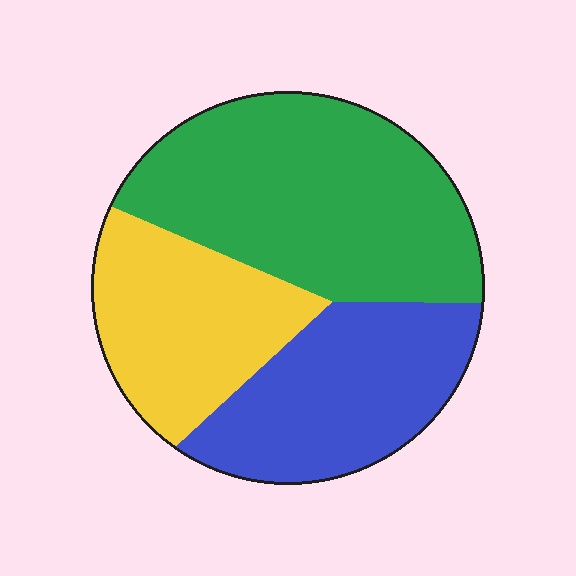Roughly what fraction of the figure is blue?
Blue covers roughly 30% of the figure.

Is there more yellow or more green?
Green.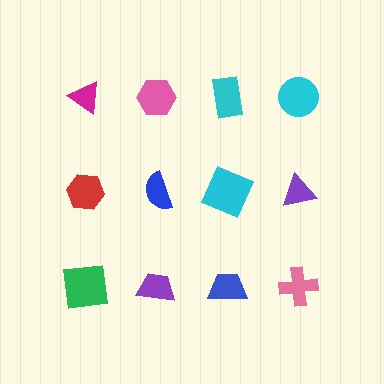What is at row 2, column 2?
A blue semicircle.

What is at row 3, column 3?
A blue trapezoid.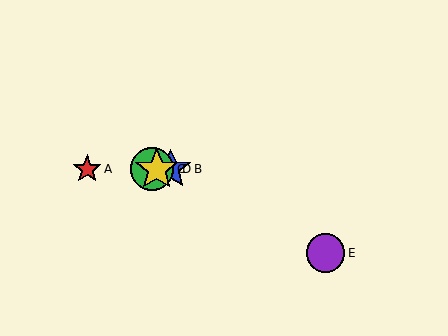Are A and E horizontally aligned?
No, A is at y≈169 and E is at y≈253.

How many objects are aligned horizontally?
4 objects (A, B, C, D) are aligned horizontally.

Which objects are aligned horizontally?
Objects A, B, C, D are aligned horizontally.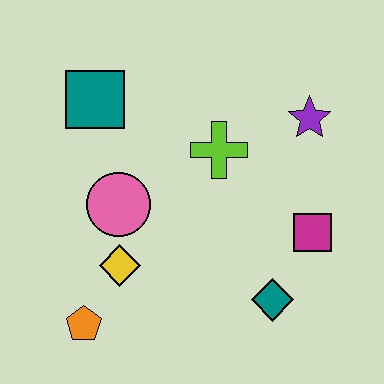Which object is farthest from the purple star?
The orange pentagon is farthest from the purple star.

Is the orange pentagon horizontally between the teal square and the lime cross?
No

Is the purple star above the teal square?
No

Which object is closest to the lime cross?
The purple star is closest to the lime cross.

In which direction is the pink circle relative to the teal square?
The pink circle is below the teal square.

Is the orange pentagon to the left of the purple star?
Yes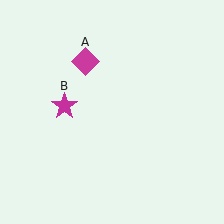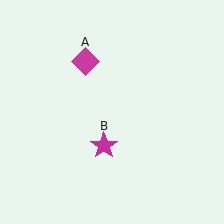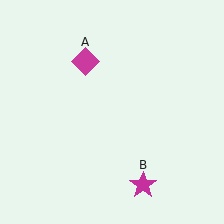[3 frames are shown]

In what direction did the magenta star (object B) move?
The magenta star (object B) moved down and to the right.